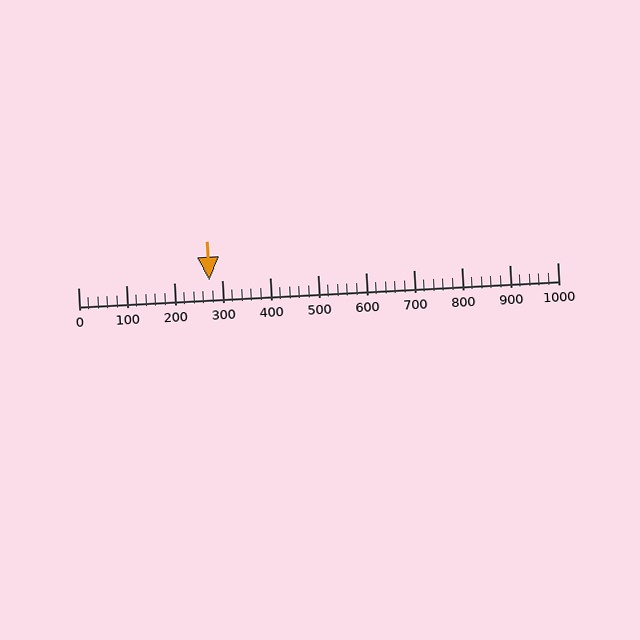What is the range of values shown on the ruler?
The ruler shows values from 0 to 1000.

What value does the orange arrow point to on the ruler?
The orange arrow points to approximately 274.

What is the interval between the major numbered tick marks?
The major tick marks are spaced 100 units apart.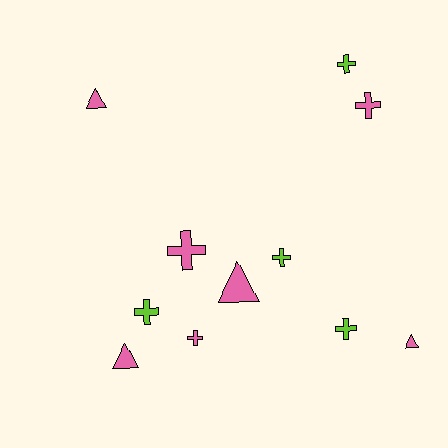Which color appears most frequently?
Pink, with 7 objects.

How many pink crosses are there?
There are 3 pink crosses.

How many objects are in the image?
There are 11 objects.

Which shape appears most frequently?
Cross, with 7 objects.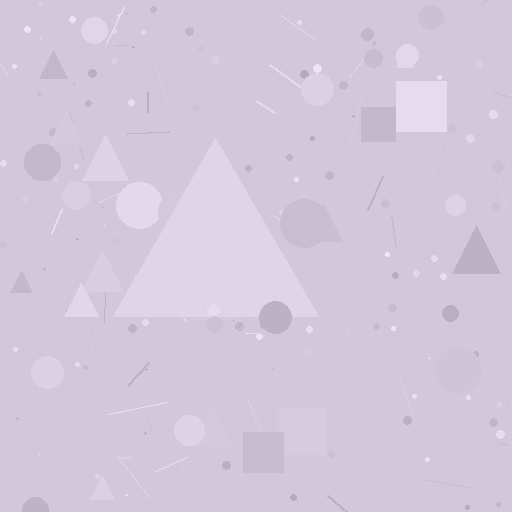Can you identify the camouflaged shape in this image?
The camouflaged shape is a triangle.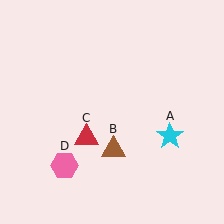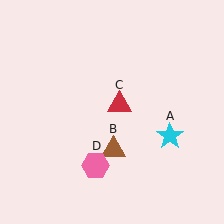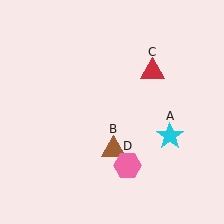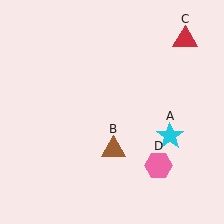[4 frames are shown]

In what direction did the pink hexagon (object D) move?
The pink hexagon (object D) moved right.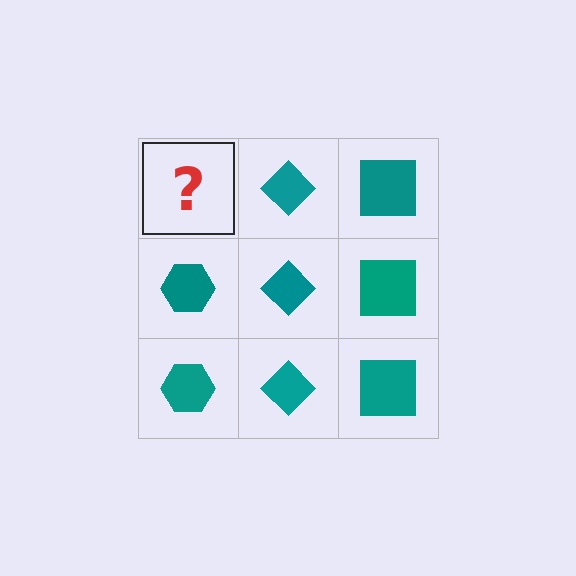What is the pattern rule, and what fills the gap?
The rule is that each column has a consistent shape. The gap should be filled with a teal hexagon.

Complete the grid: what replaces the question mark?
The question mark should be replaced with a teal hexagon.